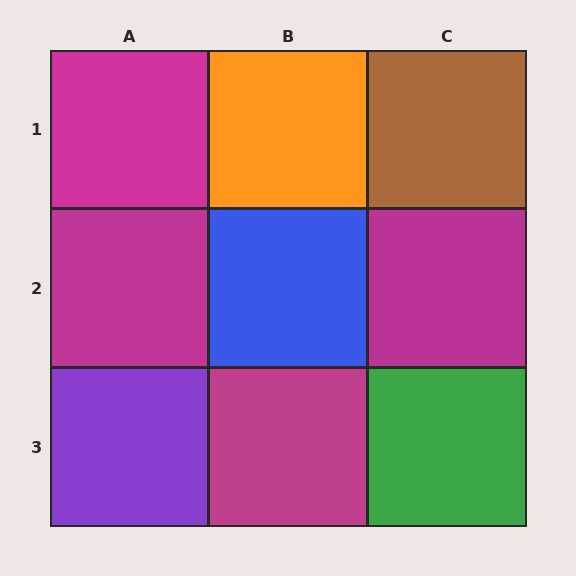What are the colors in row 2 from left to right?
Magenta, blue, magenta.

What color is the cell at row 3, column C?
Green.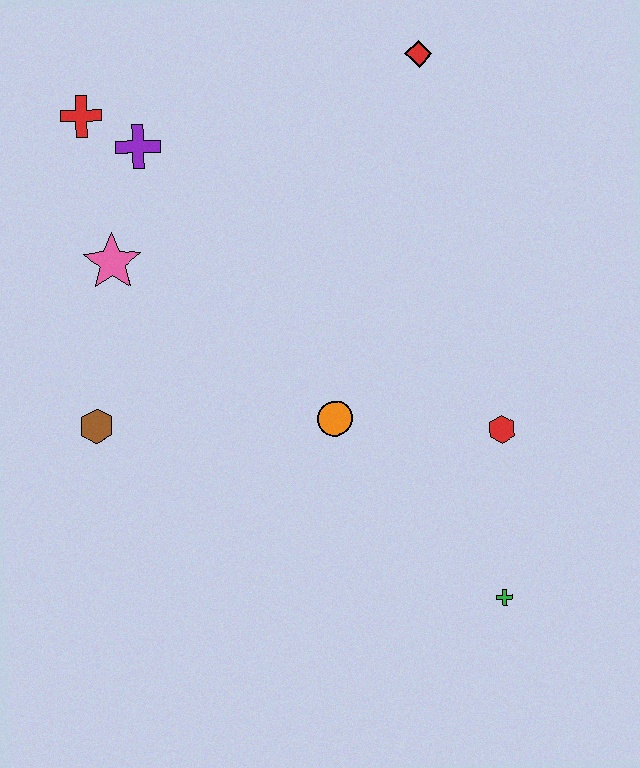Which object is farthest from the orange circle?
The red cross is farthest from the orange circle.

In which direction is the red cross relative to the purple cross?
The red cross is to the left of the purple cross.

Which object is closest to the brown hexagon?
The pink star is closest to the brown hexagon.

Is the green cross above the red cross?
No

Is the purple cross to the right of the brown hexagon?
Yes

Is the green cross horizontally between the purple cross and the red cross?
No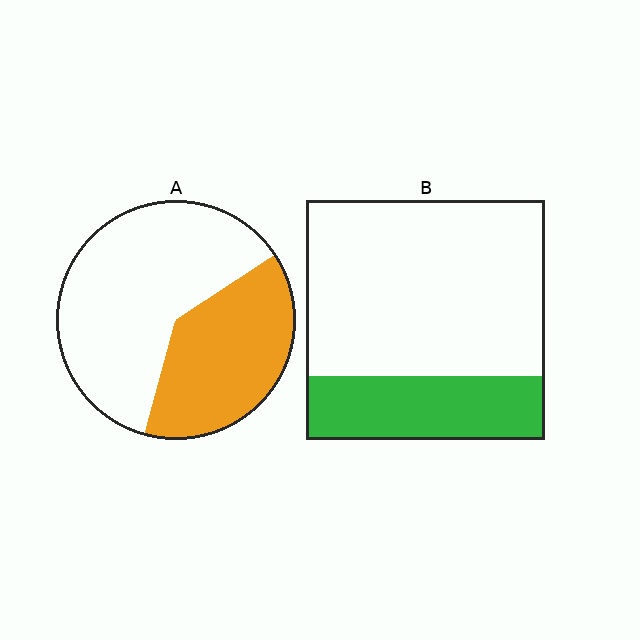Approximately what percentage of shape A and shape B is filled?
A is approximately 40% and B is approximately 25%.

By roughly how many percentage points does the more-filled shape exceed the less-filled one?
By roughly 10 percentage points (A over B).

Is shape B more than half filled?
No.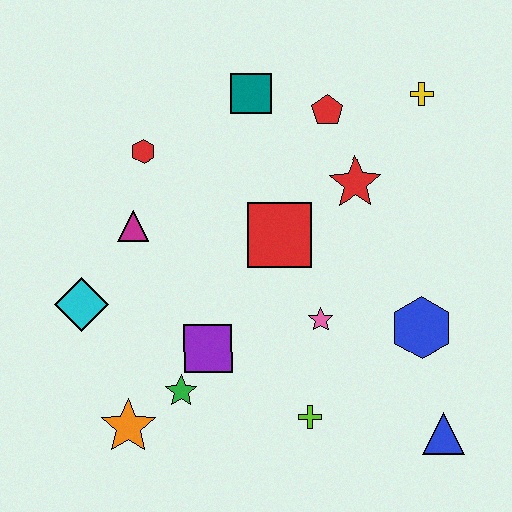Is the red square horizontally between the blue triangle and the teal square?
Yes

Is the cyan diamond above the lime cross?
Yes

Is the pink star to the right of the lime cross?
Yes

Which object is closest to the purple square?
The green star is closest to the purple square.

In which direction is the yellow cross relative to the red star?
The yellow cross is above the red star.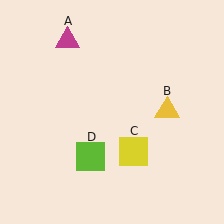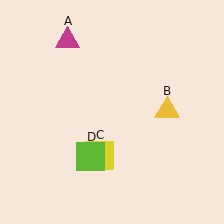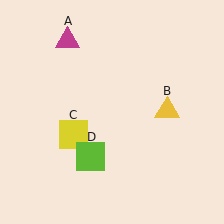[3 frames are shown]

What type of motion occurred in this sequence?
The yellow square (object C) rotated clockwise around the center of the scene.